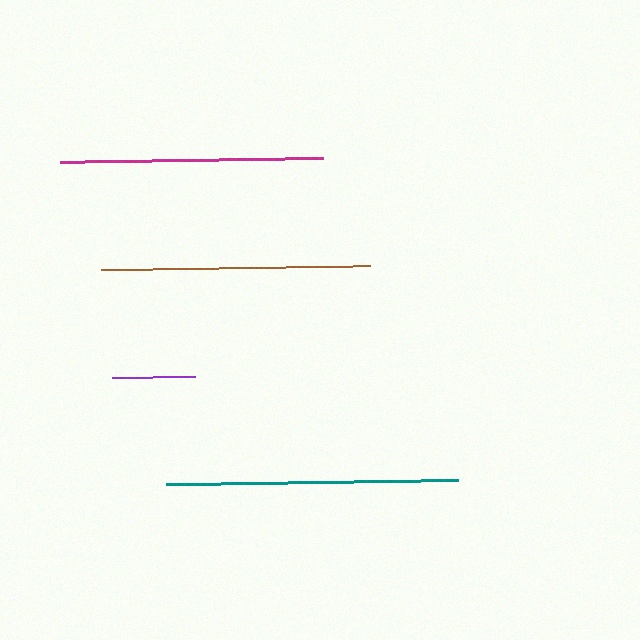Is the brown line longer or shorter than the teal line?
The teal line is longer than the brown line.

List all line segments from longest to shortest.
From longest to shortest: teal, brown, magenta, purple.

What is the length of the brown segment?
The brown segment is approximately 269 pixels long.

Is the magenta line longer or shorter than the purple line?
The magenta line is longer than the purple line.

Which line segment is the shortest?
The purple line is the shortest at approximately 83 pixels.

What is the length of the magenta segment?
The magenta segment is approximately 262 pixels long.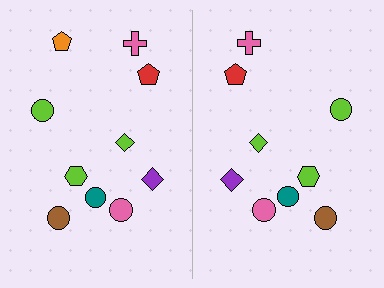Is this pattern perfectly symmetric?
No, the pattern is not perfectly symmetric. A orange pentagon is missing from the right side.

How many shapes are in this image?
There are 19 shapes in this image.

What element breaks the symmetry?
A orange pentagon is missing from the right side.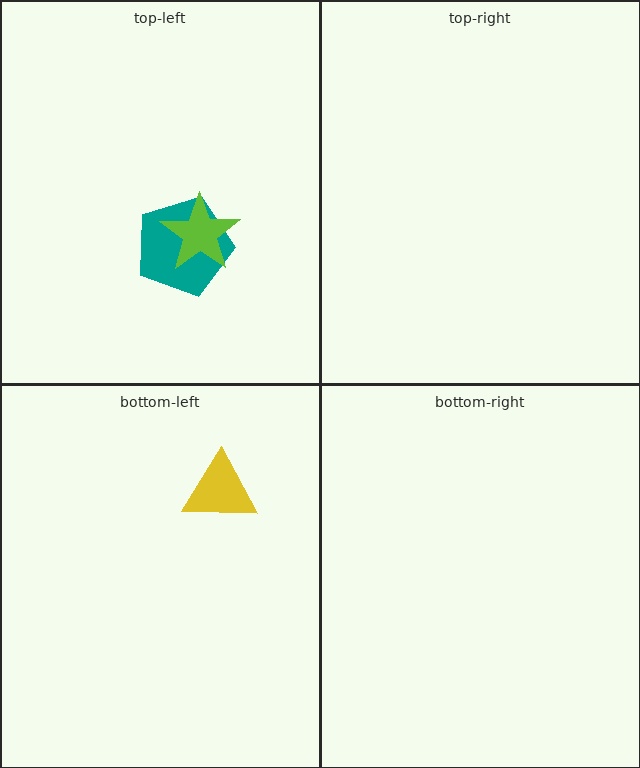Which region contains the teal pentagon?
The top-left region.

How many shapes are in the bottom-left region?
1.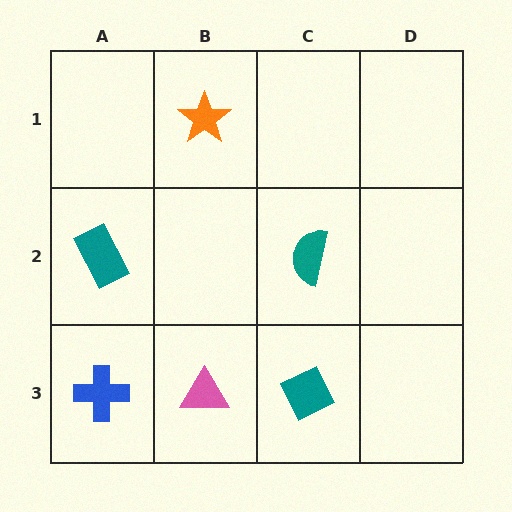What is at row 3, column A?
A blue cross.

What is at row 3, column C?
A teal diamond.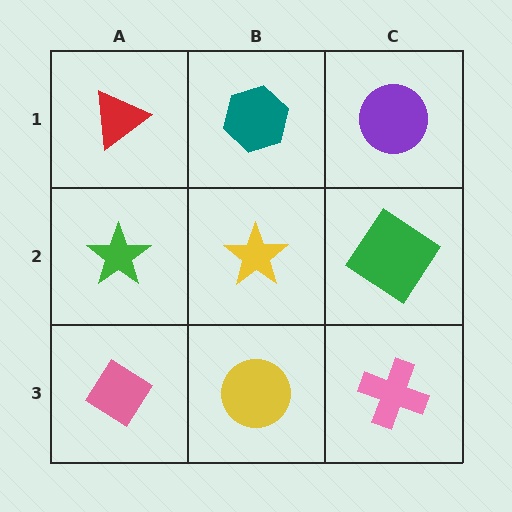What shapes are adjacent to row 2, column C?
A purple circle (row 1, column C), a pink cross (row 3, column C), a yellow star (row 2, column B).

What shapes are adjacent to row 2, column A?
A red triangle (row 1, column A), a pink diamond (row 3, column A), a yellow star (row 2, column B).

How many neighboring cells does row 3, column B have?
3.